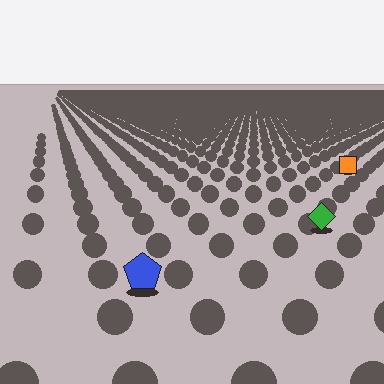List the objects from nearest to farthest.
From nearest to farthest: the blue pentagon, the green diamond, the orange square.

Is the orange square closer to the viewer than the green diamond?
No. The green diamond is closer — you can tell from the texture gradient: the ground texture is coarser near it.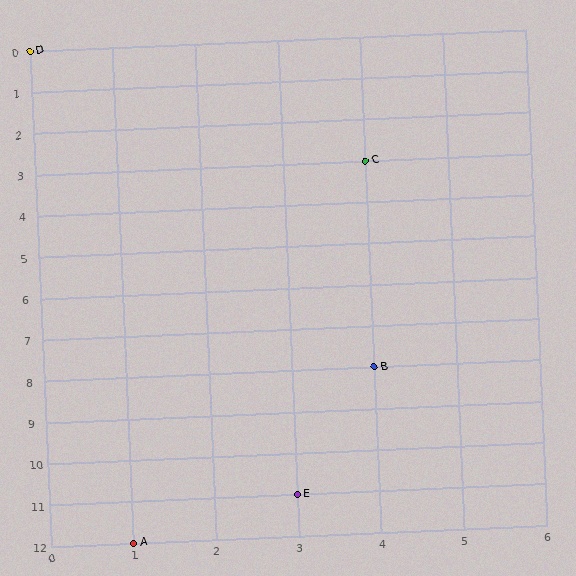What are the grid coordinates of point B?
Point B is at grid coordinates (4, 8).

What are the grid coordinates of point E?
Point E is at grid coordinates (3, 11).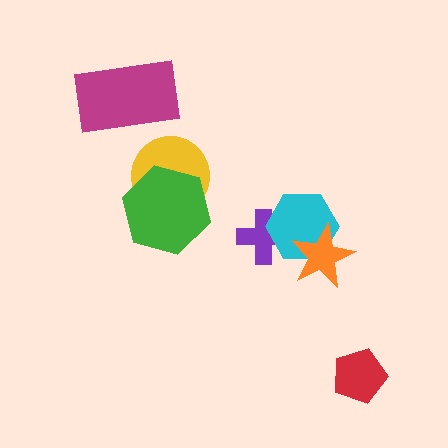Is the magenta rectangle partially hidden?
No, no other shape covers it.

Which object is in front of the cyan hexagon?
The orange star is in front of the cyan hexagon.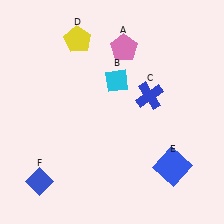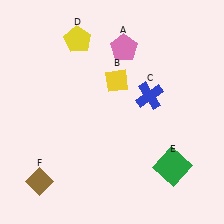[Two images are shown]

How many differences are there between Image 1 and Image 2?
There are 3 differences between the two images.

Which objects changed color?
B changed from cyan to yellow. E changed from blue to green. F changed from blue to brown.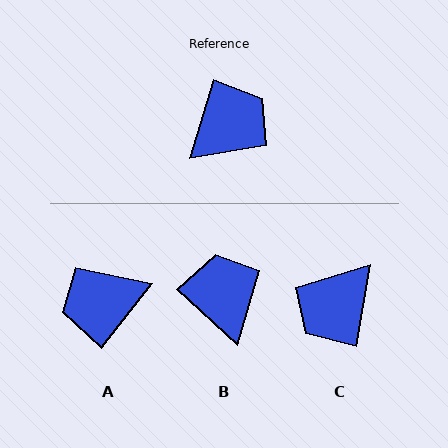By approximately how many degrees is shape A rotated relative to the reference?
Approximately 159 degrees counter-clockwise.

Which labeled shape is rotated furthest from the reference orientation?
C, about 173 degrees away.